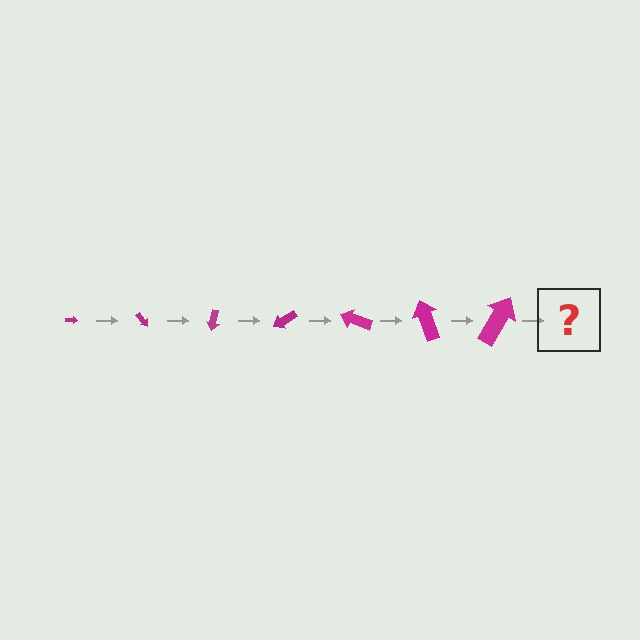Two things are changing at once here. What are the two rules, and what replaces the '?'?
The two rules are that the arrow grows larger each step and it rotates 50 degrees each step. The '?' should be an arrow, larger than the previous one and rotated 350 degrees from the start.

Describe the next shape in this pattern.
It should be an arrow, larger than the previous one and rotated 350 degrees from the start.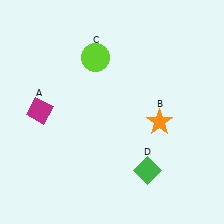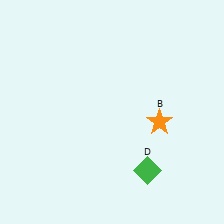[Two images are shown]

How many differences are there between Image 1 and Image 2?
There are 2 differences between the two images.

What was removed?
The lime circle (C), the magenta diamond (A) were removed in Image 2.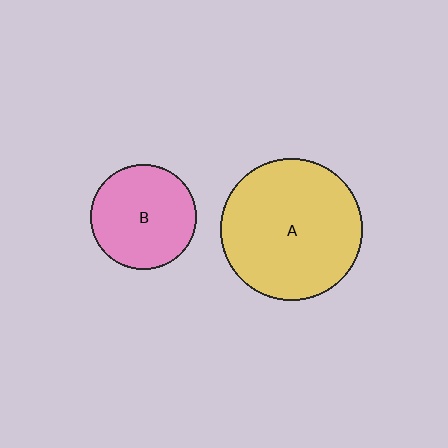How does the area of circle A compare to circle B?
Approximately 1.8 times.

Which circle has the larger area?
Circle A (yellow).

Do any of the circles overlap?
No, none of the circles overlap.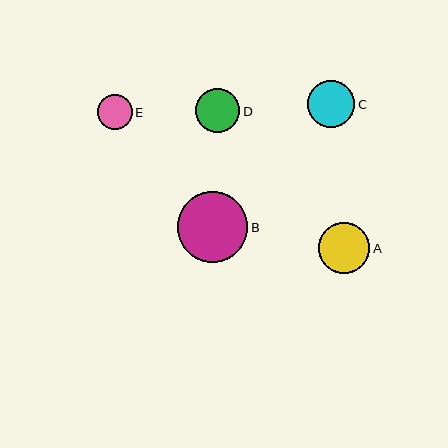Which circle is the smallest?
Circle E is the smallest with a size of approximately 35 pixels.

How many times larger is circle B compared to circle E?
Circle B is approximately 2.0 times the size of circle E.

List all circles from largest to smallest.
From largest to smallest: B, A, C, D, E.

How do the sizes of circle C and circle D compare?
Circle C and circle D are approximately the same size.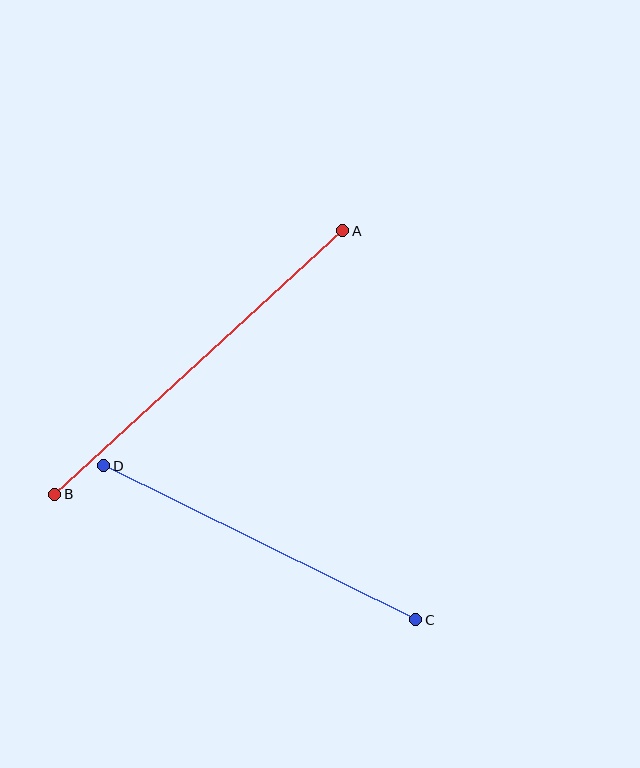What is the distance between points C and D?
The distance is approximately 348 pixels.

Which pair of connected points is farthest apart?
Points A and B are farthest apart.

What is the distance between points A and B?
The distance is approximately 390 pixels.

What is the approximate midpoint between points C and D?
The midpoint is at approximately (260, 543) pixels.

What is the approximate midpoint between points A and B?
The midpoint is at approximately (199, 362) pixels.